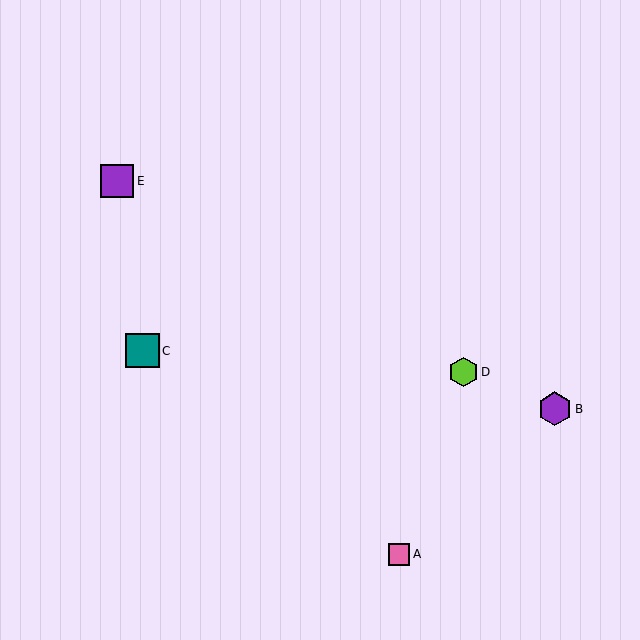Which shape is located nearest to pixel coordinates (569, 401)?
The purple hexagon (labeled B) at (555, 409) is nearest to that location.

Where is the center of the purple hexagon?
The center of the purple hexagon is at (555, 409).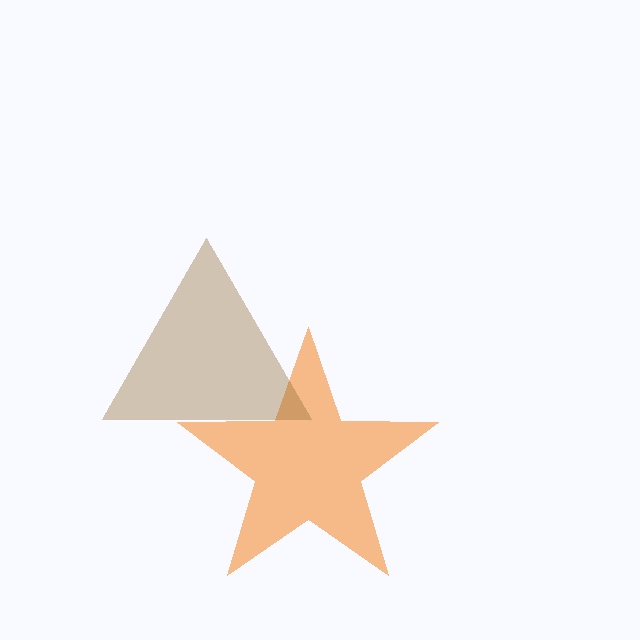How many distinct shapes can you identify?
There are 2 distinct shapes: an orange star, a brown triangle.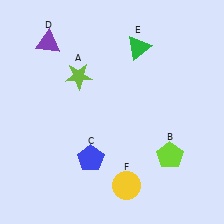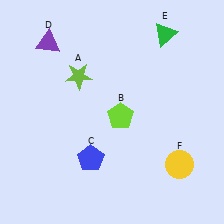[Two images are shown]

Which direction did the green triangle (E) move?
The green triangle (E) moved right.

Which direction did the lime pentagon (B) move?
The lime pentagon (B) moved left.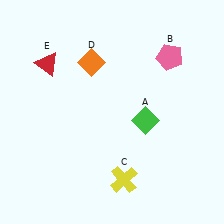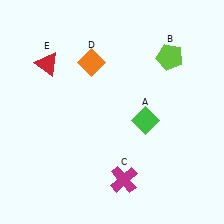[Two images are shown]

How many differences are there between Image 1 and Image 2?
There are 2 differences between the two images.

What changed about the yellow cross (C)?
In Image 1, C is yellow. In Image 2, it changed to magenta.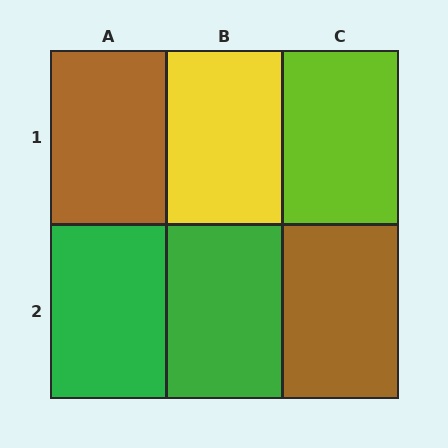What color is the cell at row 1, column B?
Yellow.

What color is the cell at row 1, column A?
Brown.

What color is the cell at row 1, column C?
Lime.